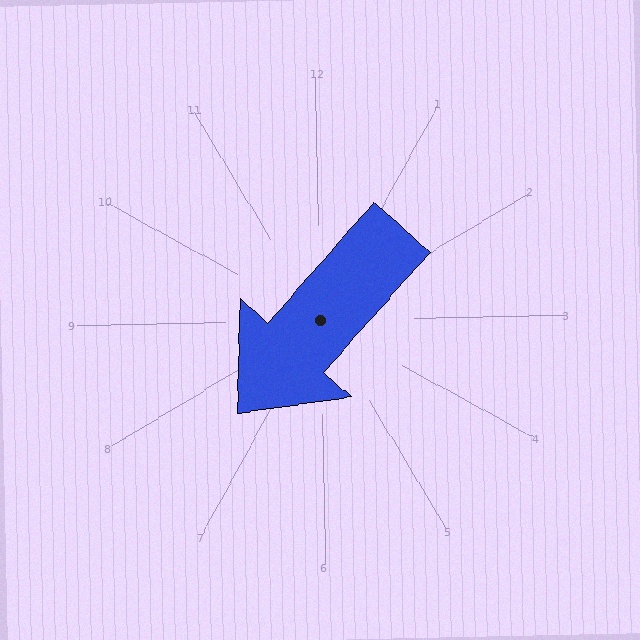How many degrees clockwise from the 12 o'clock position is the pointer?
Approximately 223 degrees.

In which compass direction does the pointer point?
Southwest.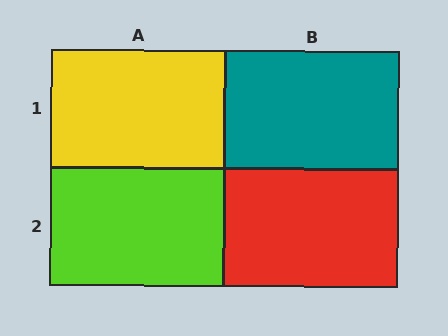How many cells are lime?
1 cell is lime.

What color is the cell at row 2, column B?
Red.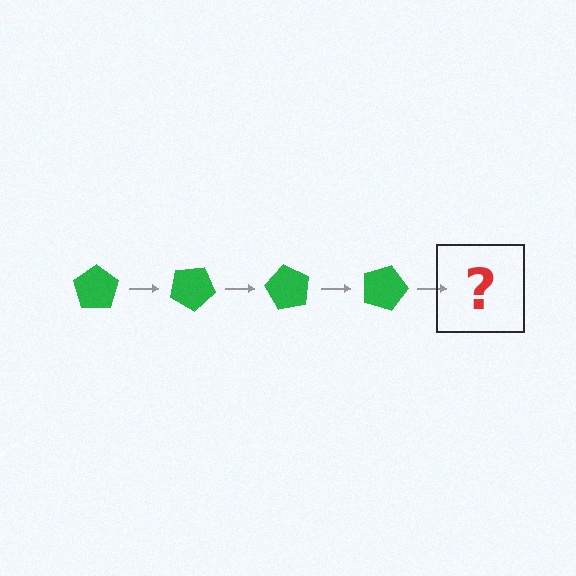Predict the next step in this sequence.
The next step is a green pentagon rotated 120 degrees.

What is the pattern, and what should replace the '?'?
The pattern is that the pentagon rotates 30 degrees each step. The '?' should be a green pentagon rotated 120 degrees.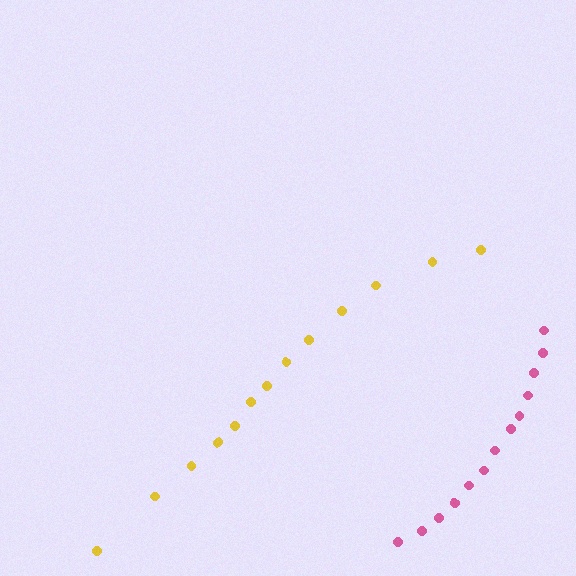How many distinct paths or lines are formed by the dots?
There are 2 distinct paths.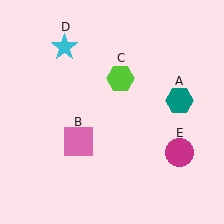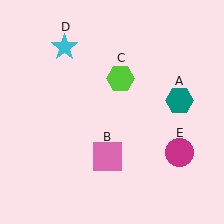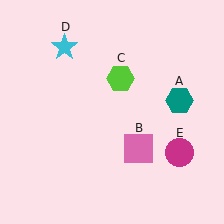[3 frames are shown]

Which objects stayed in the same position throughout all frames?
Teal hexagon (object A) and lime hexagon (object C) and cyan star (object D) and magenta circle (object E) remained stationary.